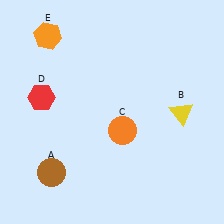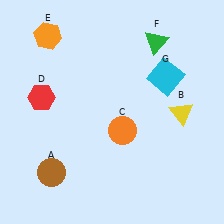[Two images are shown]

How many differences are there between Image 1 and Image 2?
There are 2 differences between the two images.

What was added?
A green triangle (F), a cyan square (G) were added in Image 2.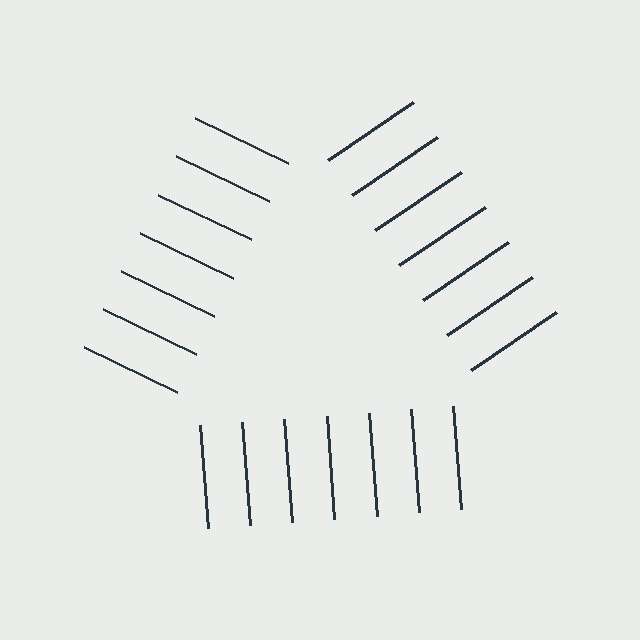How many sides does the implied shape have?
3 sides — the line-ends trace a triangle.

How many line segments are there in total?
21 — 7 along each of the 3 edges.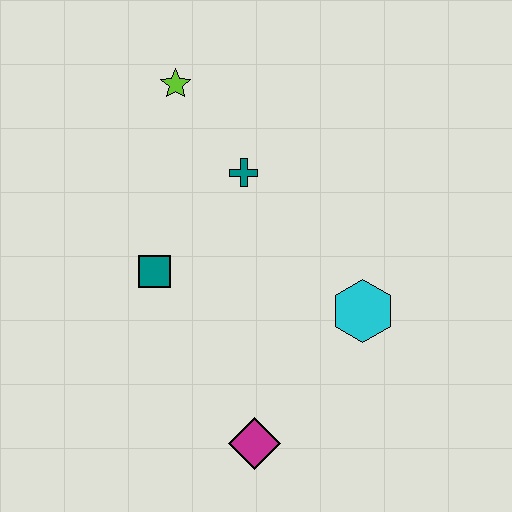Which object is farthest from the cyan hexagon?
The lime star is farthest from the cyan hexagon.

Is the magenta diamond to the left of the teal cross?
No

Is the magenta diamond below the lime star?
Yes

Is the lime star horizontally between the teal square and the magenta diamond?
Yes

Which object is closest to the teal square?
The teal cross is closest to the teal square.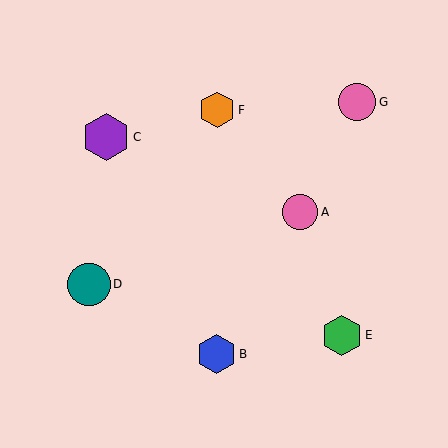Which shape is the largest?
The purple hexagon (labeled C) is the largest.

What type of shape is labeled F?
Shape F is an orange hexagon.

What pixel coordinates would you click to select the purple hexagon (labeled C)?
Click at (106, 137) to select the purple hexagon C.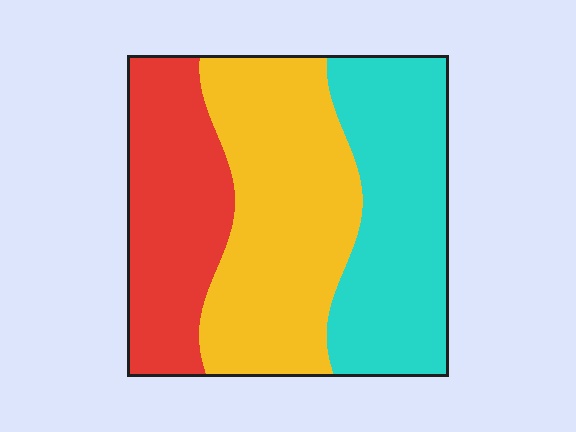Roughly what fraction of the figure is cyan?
Cyan covers roughly 35% of the figure.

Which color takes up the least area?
Red, at roughly 25%.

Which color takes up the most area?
Yellow, at roughly 40%.